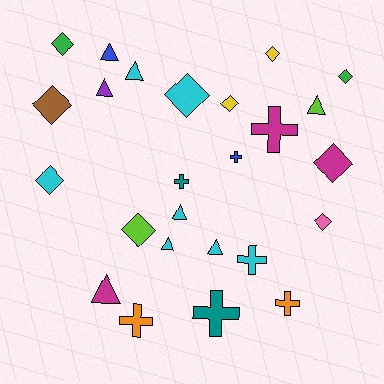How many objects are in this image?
There are 25 objects.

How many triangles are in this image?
There are 8 triangles.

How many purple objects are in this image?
There is 1 purple object.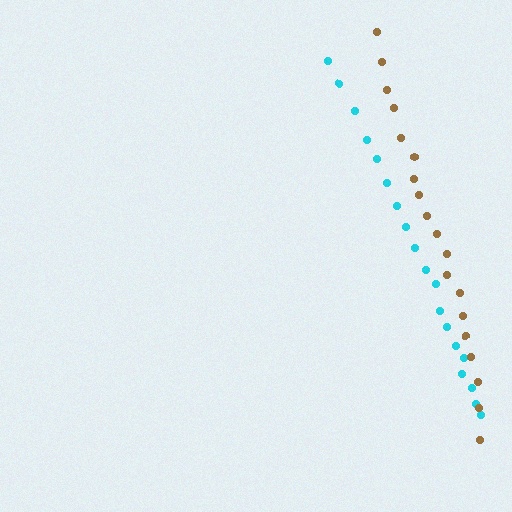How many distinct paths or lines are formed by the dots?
There are 2 distinct paths.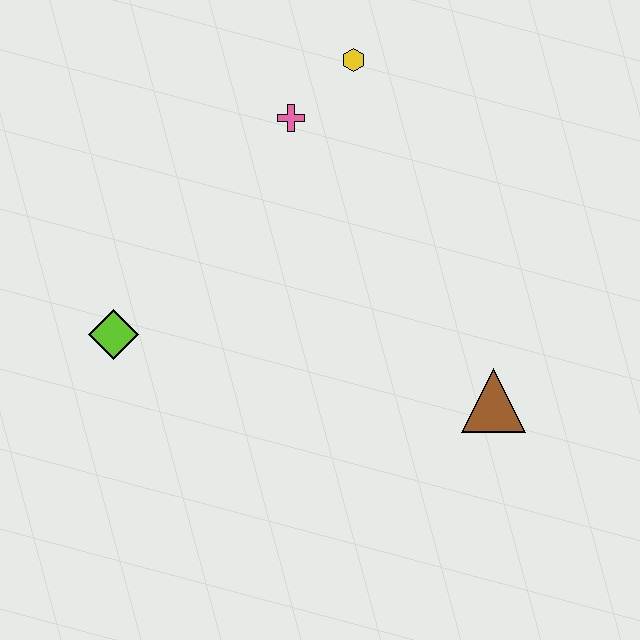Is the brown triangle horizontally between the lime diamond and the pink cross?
No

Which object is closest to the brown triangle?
The pink cross is closest to the brown triangle.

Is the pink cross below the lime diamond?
No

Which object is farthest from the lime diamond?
The brown triangle is farthest from the lime diamond.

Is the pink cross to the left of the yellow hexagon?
Yes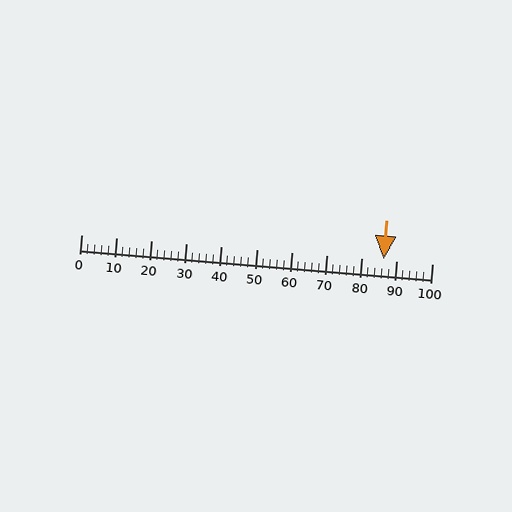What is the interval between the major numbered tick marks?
The major tick marks are spaced 10 units apart.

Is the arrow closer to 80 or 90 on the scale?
The arrow is closer to 90.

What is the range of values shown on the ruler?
The ruler shows values from 0 to 100.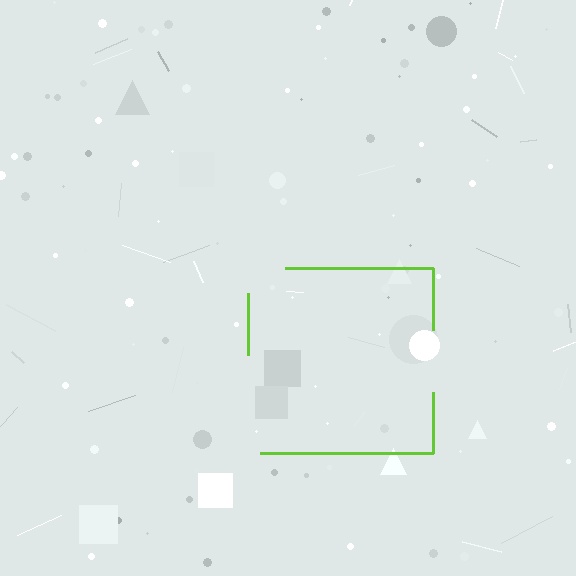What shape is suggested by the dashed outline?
The dashed outline suggests a square.